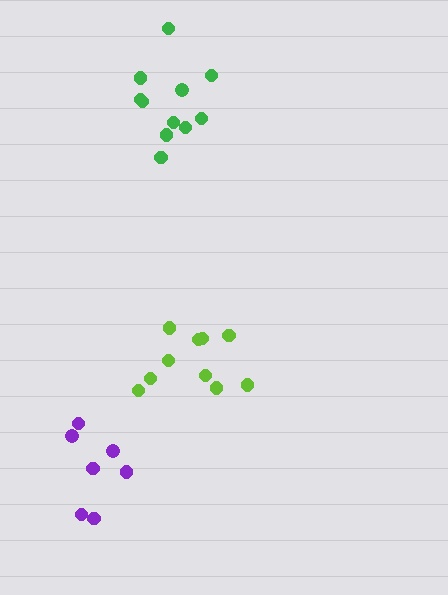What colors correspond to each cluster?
The clusters are colored: lime, purple, green.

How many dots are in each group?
Group 1: 10 dots, Group 2: 7 dots, Group 3: 11 dots (28 total).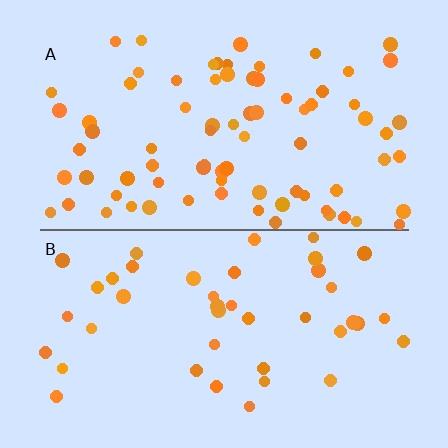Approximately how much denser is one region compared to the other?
Approximately 1.8× — region A over region B.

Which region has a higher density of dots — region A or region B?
A (the top).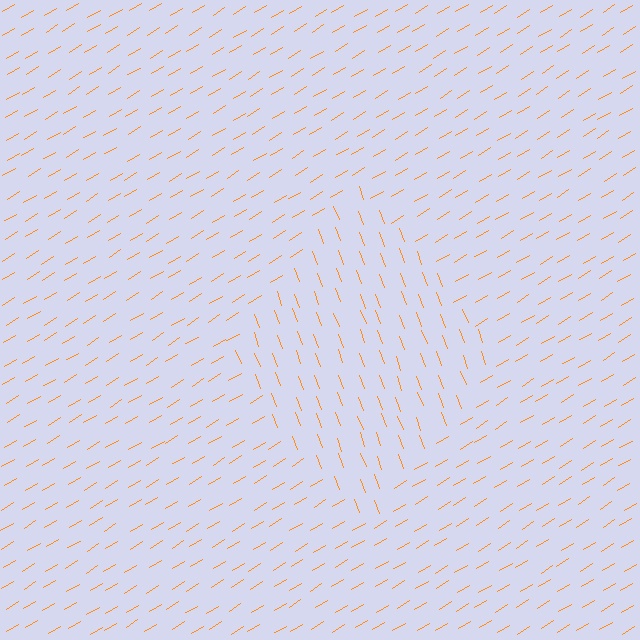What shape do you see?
I see a diamond.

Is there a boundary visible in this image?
Yes, there is a texture boundary formed by a change in line orientation.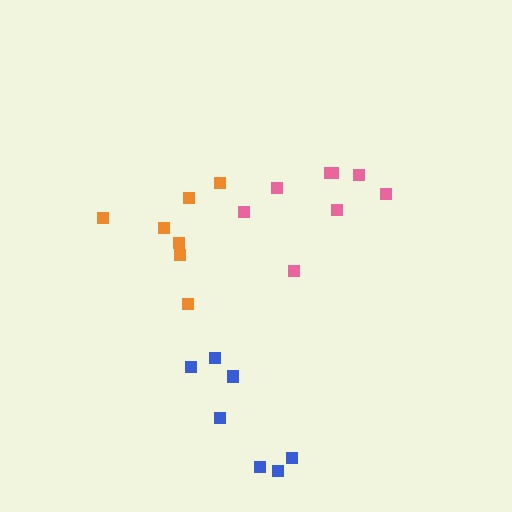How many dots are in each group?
Group 1: 7 dots, Group 2: 7 dots, Group 3: 8 dots (22 total).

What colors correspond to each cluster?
The clusters are colored: blue, orange, pink.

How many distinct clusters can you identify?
There are 3 distinct clusters.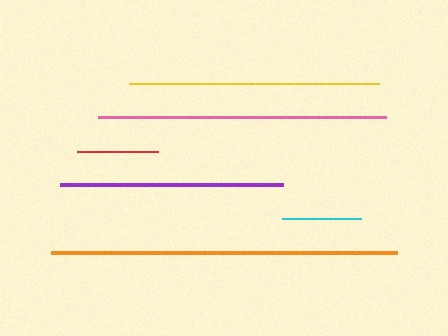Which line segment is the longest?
The orange line is the longest at approximately 346 pixels.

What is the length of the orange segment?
The orange segment is approximately 346 pixels long.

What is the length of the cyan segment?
The cyan segment is approximately 79 pixels long.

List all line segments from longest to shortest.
From longest to shortest: orange, pink, yellow, purple, red, cyan.